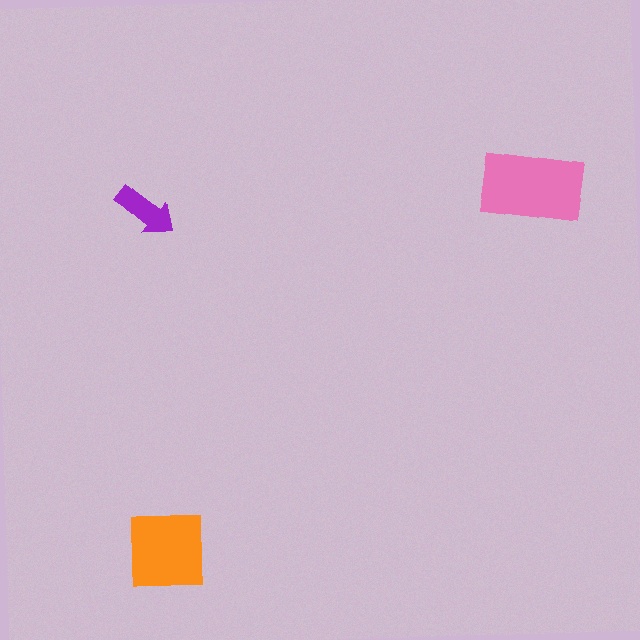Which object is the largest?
The pink rectangle.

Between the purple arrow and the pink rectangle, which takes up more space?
The pink rectangle.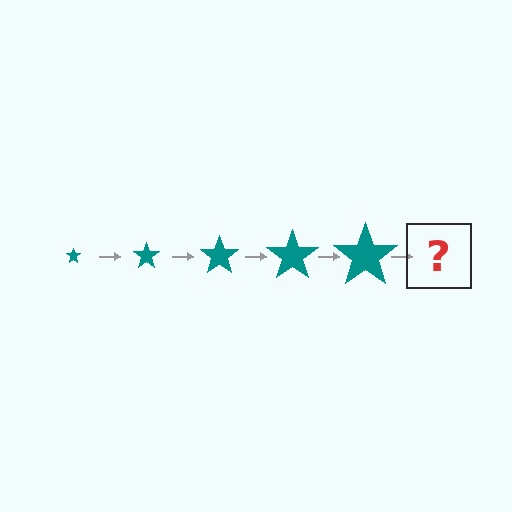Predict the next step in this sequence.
The next step is a teal star, larger than the previous one.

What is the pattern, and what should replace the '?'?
The pattern is that the star gets progressively larger each step. The '?' should be a teal star, larger than the previous one.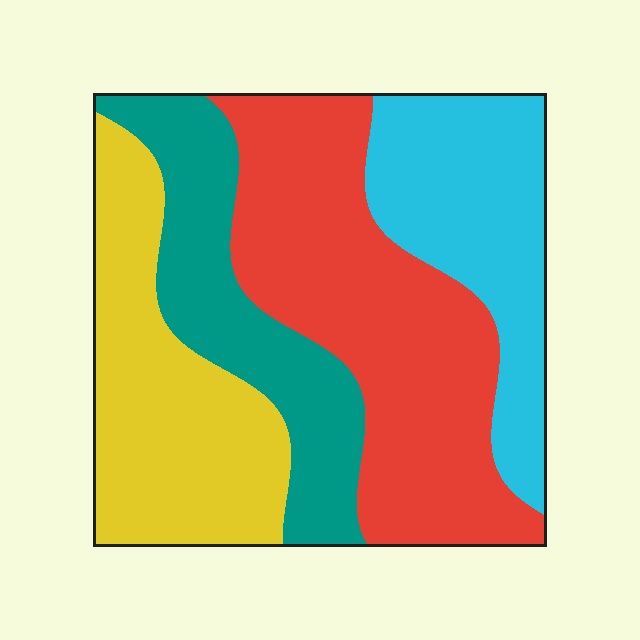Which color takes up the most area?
Red, at roughly 35%.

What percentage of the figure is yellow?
Yellow covers about 25% of the figure.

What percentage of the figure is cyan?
Cyan takes up about one fifth (1/5) of the figure.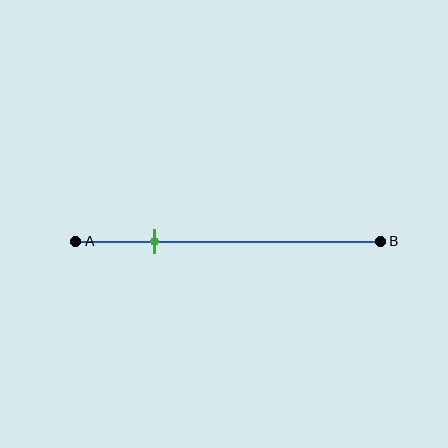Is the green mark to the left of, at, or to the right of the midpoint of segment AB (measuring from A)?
The green mark is to the left of the midpoint of segment AB.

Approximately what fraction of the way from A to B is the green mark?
The green mark is approximately 25% of the way from A to B.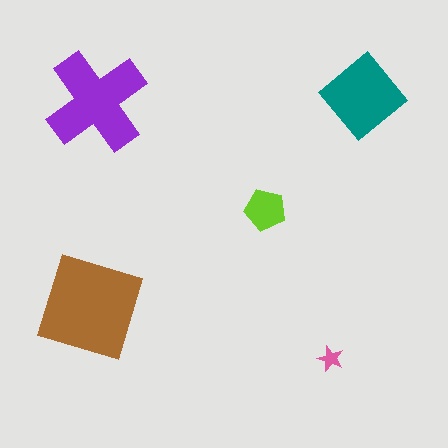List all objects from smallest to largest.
The pink star, the lime pentagon, the teal diamond, the purple cross, the brown diamond.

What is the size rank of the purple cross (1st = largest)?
2nd.